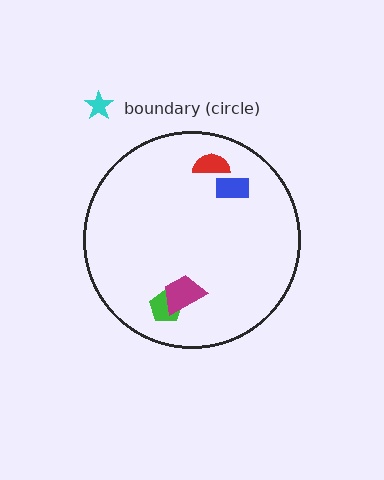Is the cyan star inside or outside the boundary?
Outside.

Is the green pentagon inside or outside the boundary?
Inside.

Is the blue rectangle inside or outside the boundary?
Inside.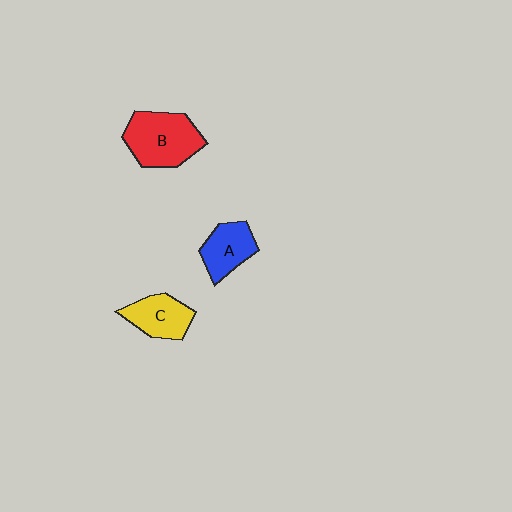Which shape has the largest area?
Shape B (red).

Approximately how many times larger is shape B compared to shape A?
Approximately 1.6 times.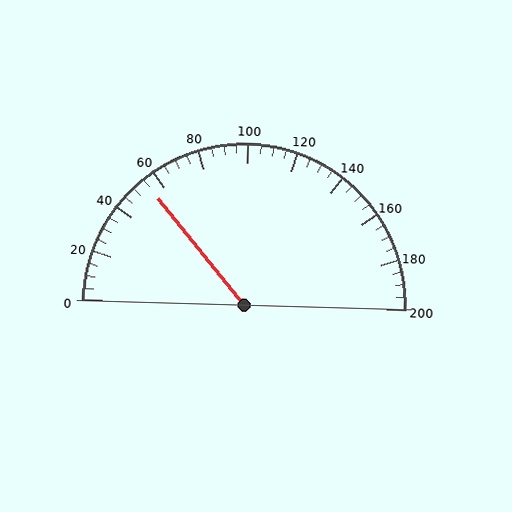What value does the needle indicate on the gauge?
The needle indicates approximately 55.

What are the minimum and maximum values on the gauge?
The gauge ranges from 0 to 200.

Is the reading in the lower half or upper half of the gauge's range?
The reading is in the lower half of the range (0 to 200).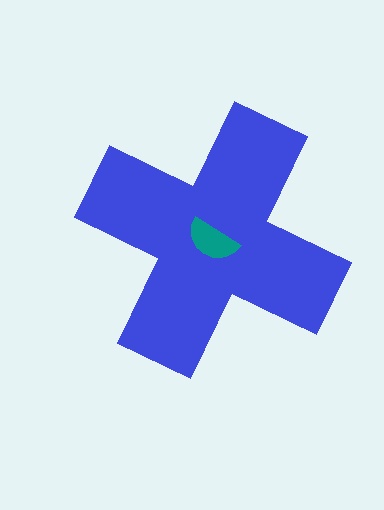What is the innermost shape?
The teal semicircle.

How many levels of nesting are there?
2.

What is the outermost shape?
The blue cross.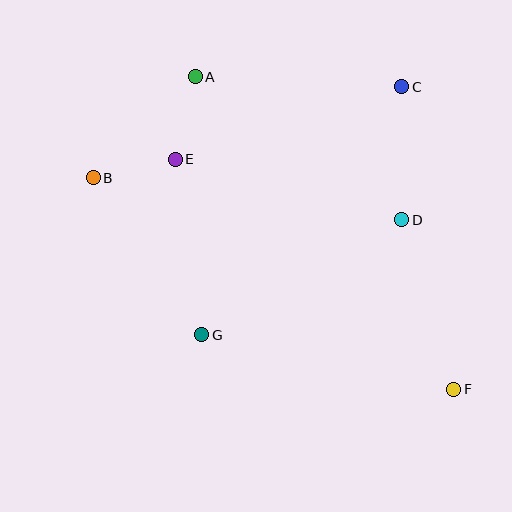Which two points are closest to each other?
Points B and E are closest to each other.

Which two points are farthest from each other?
Points B and F are farthest from each other.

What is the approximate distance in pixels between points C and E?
The distance between C and E is approximately 238 pixels.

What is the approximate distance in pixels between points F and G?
The distance between F and G is approximately 258 pixels.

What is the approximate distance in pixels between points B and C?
The distance between B and C is approximately 322 pixels.